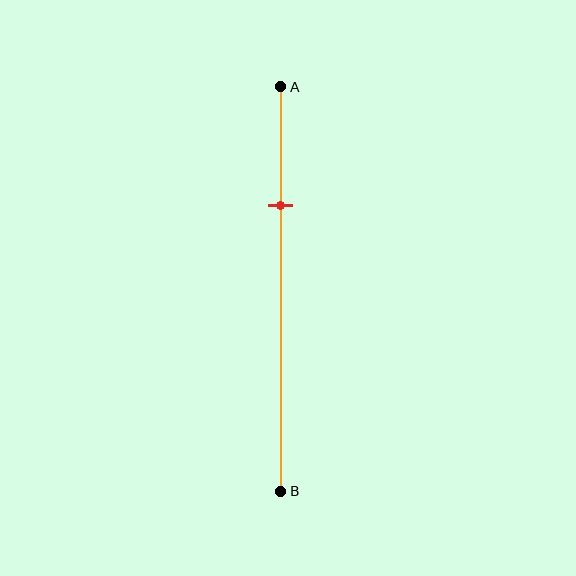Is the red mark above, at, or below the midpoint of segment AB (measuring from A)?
The red mark is above the midpoint of segment AB.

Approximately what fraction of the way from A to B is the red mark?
The red mark is approximately 30% of the way from A to B.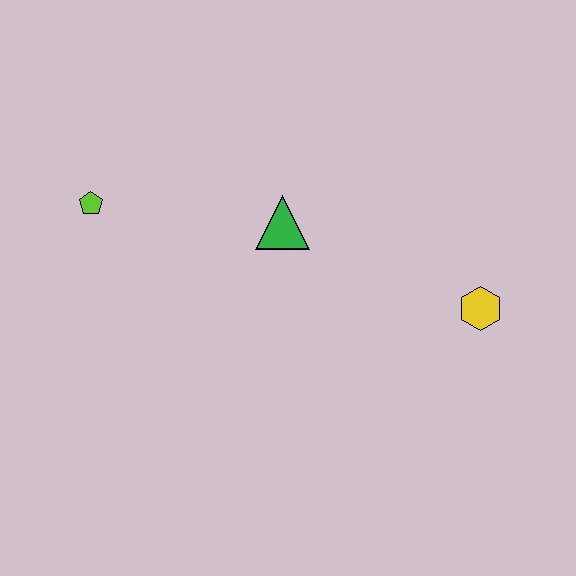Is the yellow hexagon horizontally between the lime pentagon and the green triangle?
No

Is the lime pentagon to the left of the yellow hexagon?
Yes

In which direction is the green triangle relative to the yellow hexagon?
The green triangle is to the left of the yellow hexagon.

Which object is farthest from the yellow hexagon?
The lime pentagon is farthest from the yellow hexagon.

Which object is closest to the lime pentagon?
The green triangle is closest to the lime pentagon.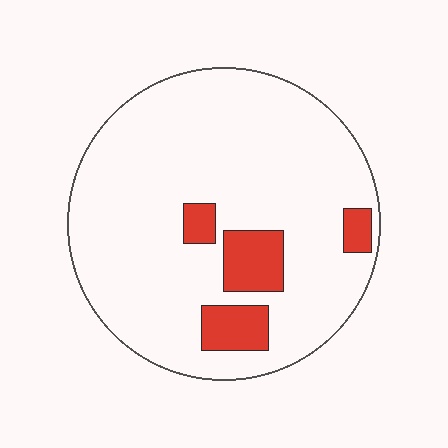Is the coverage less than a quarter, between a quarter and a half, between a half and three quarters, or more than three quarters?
Less than a quarter.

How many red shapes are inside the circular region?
4.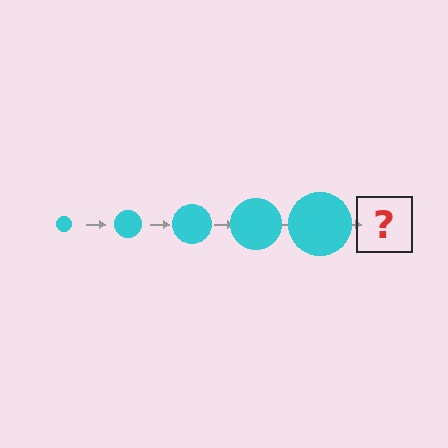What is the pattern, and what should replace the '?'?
The pattern is that the circle gets progressively larger each step. The '?' should be a cyan circle, larger than the previous one.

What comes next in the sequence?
The next element should be a cyan circle, larger than the previous one.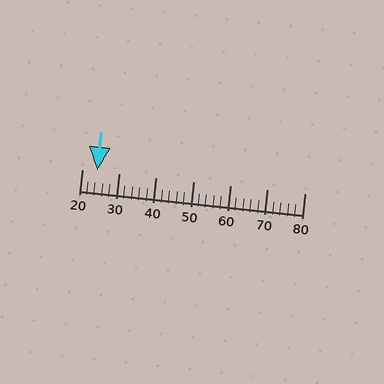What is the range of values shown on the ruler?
The ruler shows values from 20 to 80.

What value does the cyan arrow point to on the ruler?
The cyan arrow points to approximately 24.